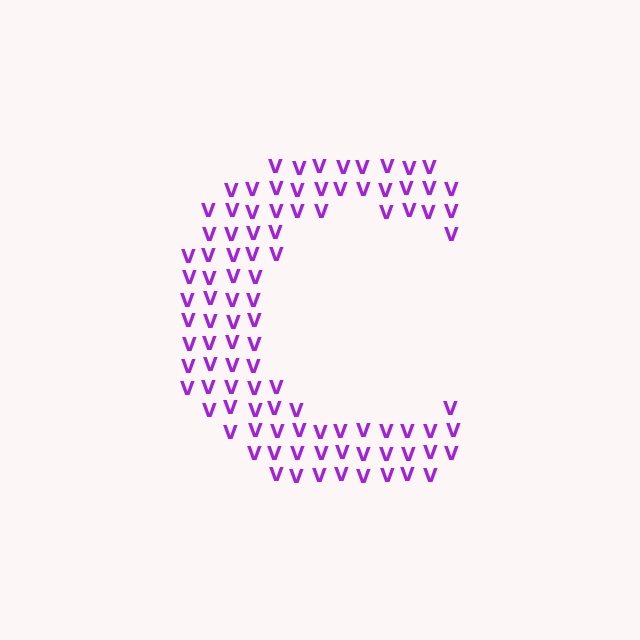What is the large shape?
The large shape is the letter C.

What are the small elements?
The small elements are letter V's.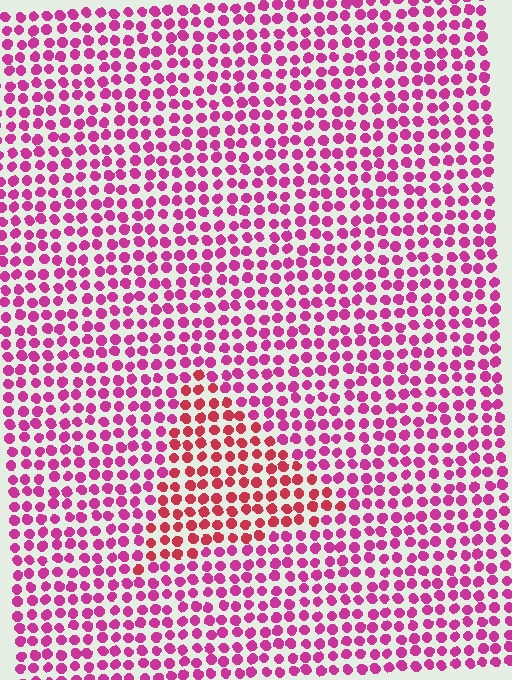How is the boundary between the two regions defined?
The boundary is defined purely by a slight shift in hue (about 31 degrees). Spacing, size, and orientation are identical on both sides.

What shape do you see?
I see a triangle.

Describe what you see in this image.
The image is filled with small magenta elements in a uniform arrangement. A triangle-shaped region is visible where the elements are tinted to a slightly different hue, forming a subtle color boundary.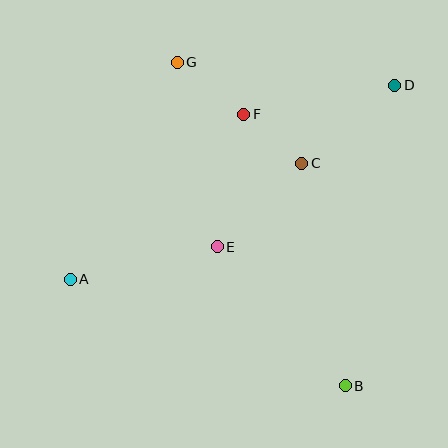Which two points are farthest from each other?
Points A and D are farthest from each other.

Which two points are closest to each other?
Points C and F are closest to each other.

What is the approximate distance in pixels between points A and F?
The distance between A and F is approximately 240 pixels.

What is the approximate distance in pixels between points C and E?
The distance between C and E is approximately 119 pixels.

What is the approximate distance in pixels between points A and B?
The distance between A and B is approximately 295 pixels.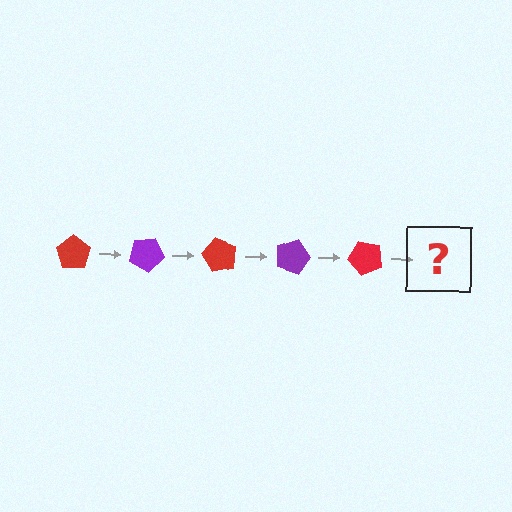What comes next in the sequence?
The next element should be a purple pentagon, rotated 150 degrees from the start.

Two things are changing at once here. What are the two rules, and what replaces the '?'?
The two rules are that it rotates 30 degrees each step and the color cycles through red and purple. The '?' should be a purple pentagon, rotated 150 degrees from the start.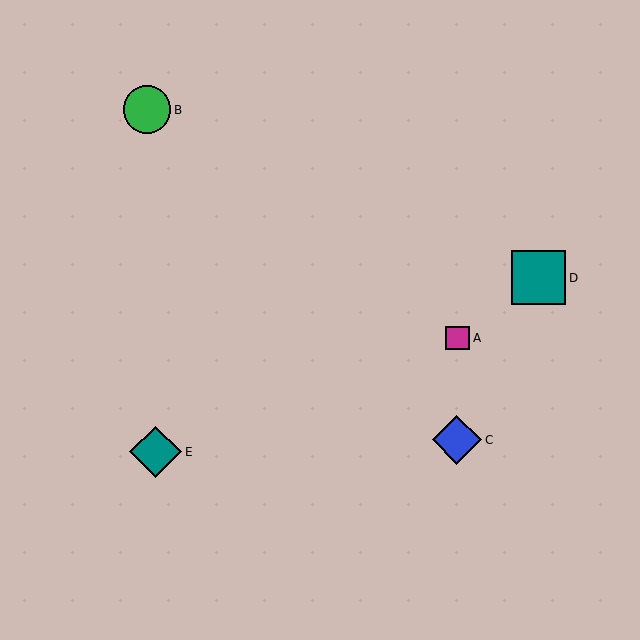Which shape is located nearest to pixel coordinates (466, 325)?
The magenta square (labeled A) at (458, 338) is nearest to that location.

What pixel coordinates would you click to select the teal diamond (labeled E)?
Click at (156, 452) to select the teal diamond E.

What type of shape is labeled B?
Shape B is a green circle.